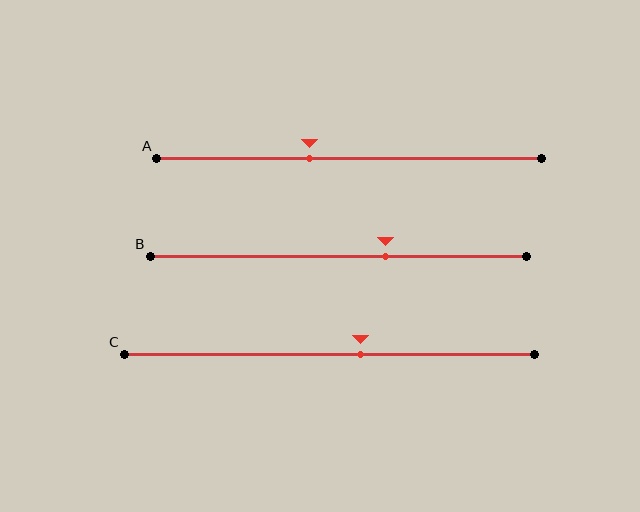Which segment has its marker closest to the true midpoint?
Segment C has its marker closest to the true midpoint.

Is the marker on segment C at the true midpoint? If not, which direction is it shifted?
No, the marker on segment C is shifted to the right by about 7% of the segment length.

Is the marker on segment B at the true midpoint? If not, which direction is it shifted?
No, the marker on segment B is shifted to the right by about 12% of the segment length.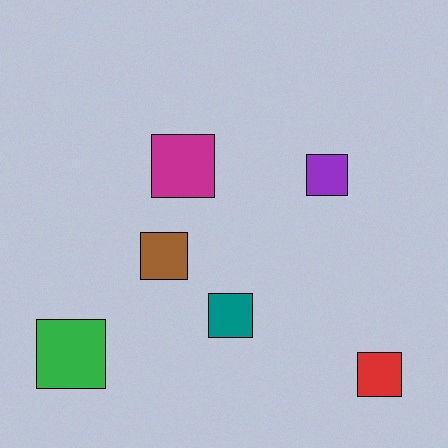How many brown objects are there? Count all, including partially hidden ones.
There is 1 brown object.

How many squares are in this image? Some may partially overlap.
There are 6 squares.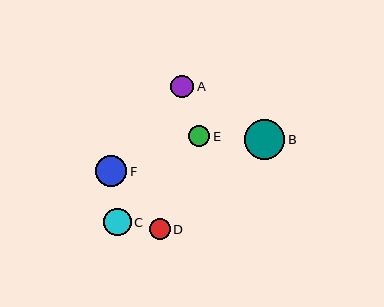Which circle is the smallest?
Circle E is the smallest with a size of approximately 21 pixels.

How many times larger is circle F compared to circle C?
Circle F is approximately 1.1 times the size of circle C.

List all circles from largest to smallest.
From largest to smallest: B, F, C, A, D, E.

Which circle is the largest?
Circle B is the largest with a size of approximately 41 pixels.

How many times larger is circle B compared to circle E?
Circle B is approximately 1.9 times the size of circle E.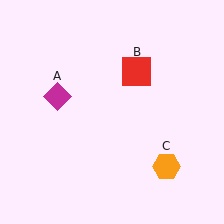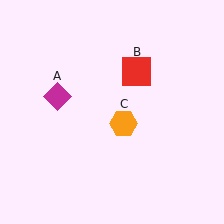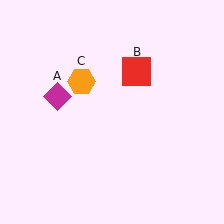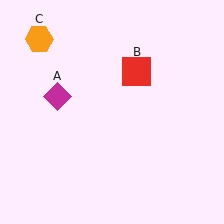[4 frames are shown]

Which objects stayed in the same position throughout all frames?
Magenta diamond (object A) and red square (object B) remained stationary.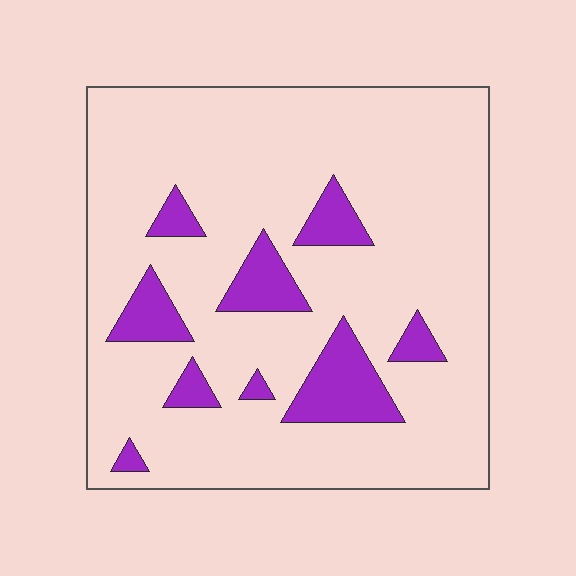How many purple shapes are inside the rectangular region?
9.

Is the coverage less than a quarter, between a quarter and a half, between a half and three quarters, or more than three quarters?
Less than a quarter.